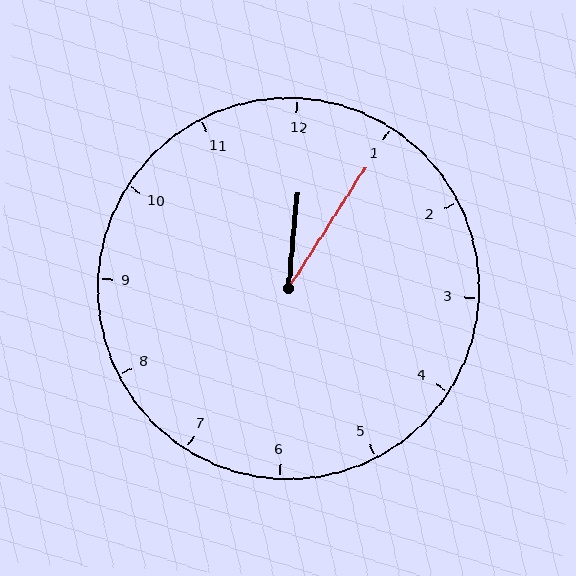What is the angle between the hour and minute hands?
Approximately 28 degrees.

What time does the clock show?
12:05.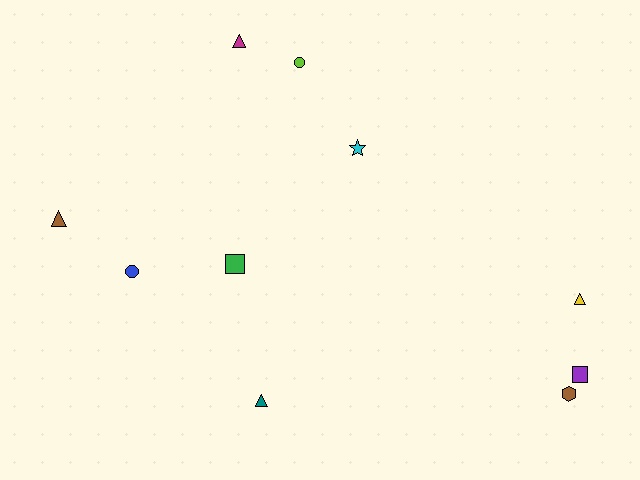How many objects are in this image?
There are 10 objects.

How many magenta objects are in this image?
There is 1 magenta object.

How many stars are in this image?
There is 1 star.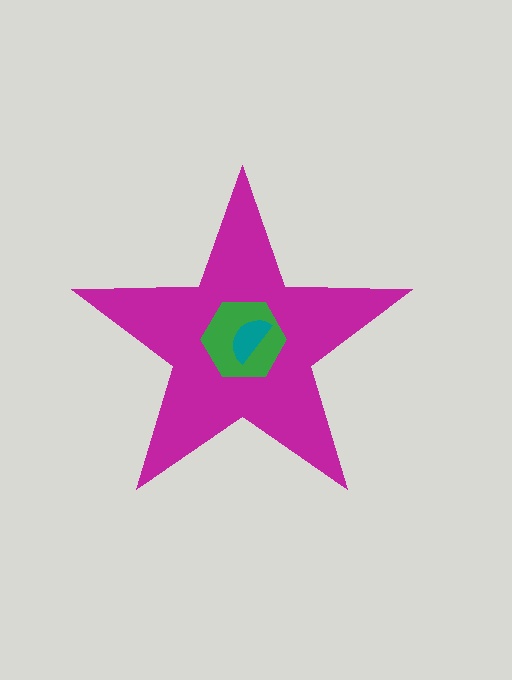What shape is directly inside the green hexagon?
The teal semicircle.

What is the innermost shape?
The teal semicircle.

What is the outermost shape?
The magenta star.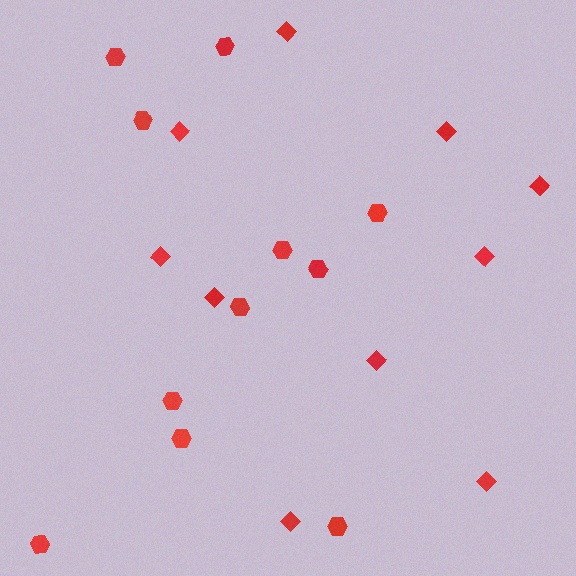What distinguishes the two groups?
There are 2 groups: one group of hexagons (11) and one group of diamonds (10).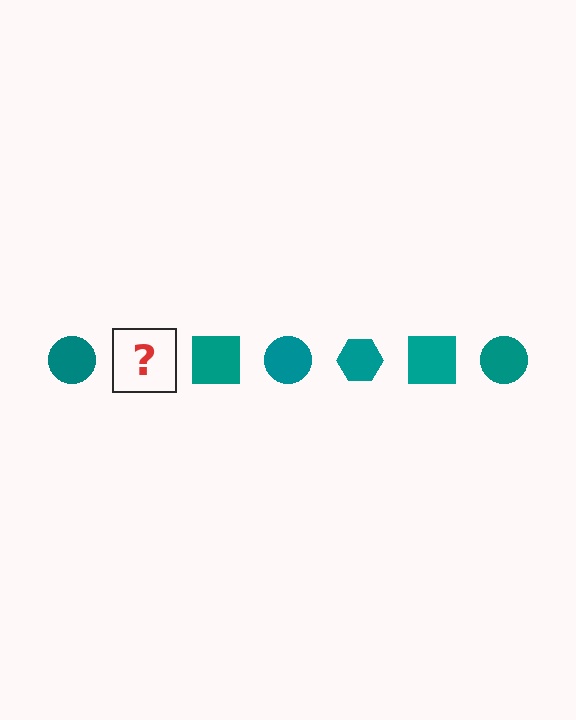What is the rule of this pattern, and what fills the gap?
The rule is that the pattern cycles through circle, hexagon, square shapes in teal. The gap should be filled with a teal hexagon.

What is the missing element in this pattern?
The missing element is a teal hexagon.